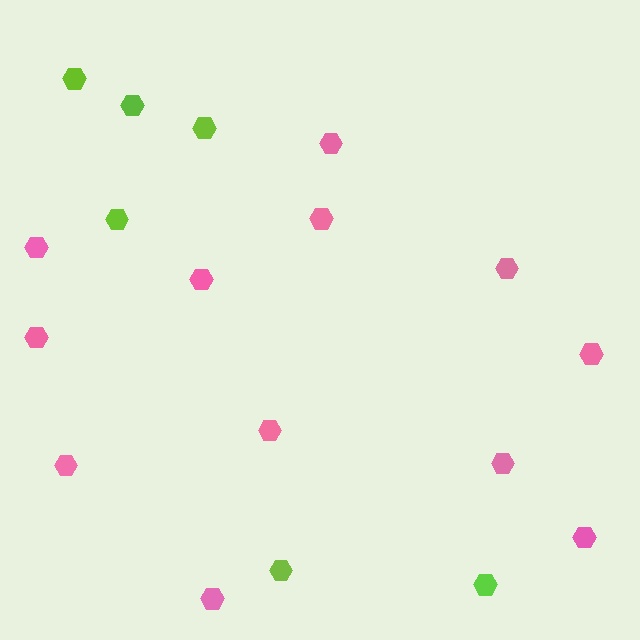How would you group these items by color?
There are 2 groups: one group of pink hexagons (12) and one group of lime hexagons (6).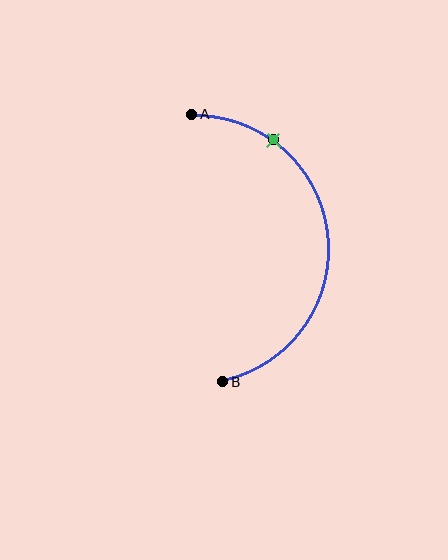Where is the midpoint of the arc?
The arc midpoint is the point on the curve farthest from the straight line joining A and B. It sits to the right of that line.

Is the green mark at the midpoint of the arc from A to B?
No. The green mark lies on the arc but is closer to endpoint A. The arc midpoint would be at the point on the curve equidistant along the arc from both A and B.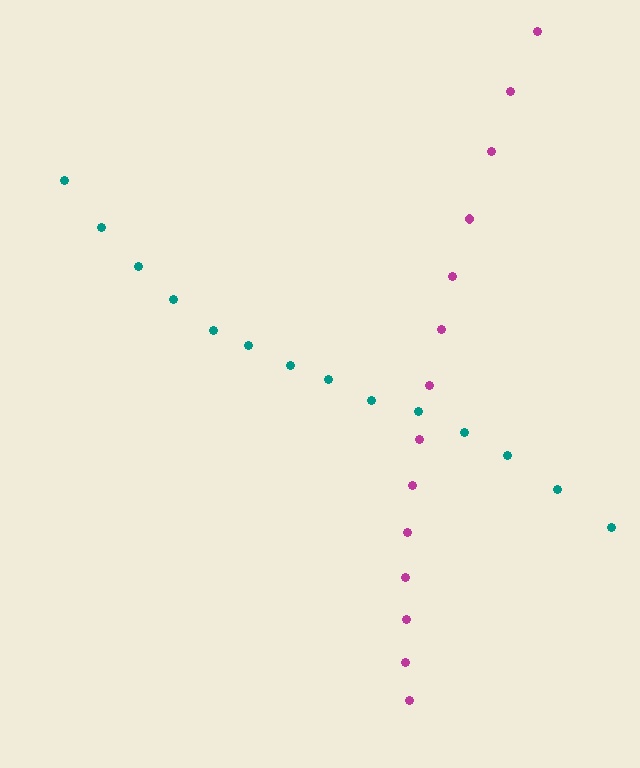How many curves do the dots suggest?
There are 2 distinct paths.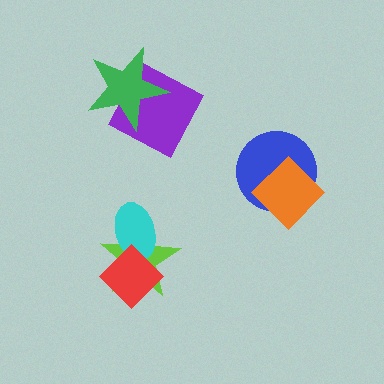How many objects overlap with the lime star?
2 objects overlap with the lime star.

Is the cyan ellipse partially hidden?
Yes, it is partially covered by another shape.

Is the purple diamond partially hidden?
Yes, it is partially covered by another shape.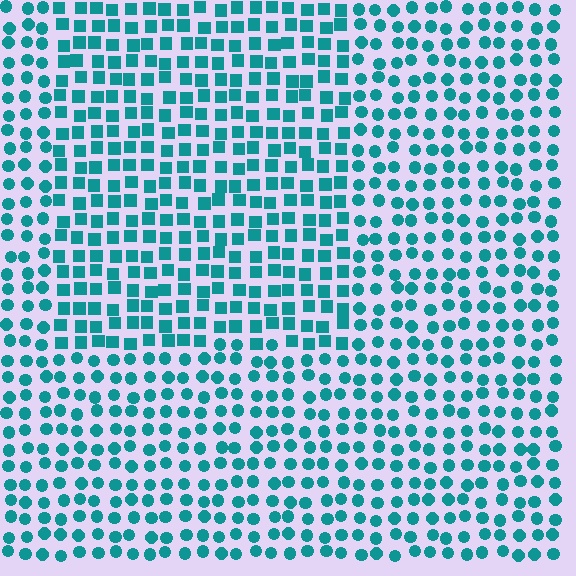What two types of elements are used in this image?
The image uses squares inside the rectangle region and circles outside it.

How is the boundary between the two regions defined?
The boundary is defined by a change in element shape: squares inside vs. circles outside. All elements share the same color and spacing.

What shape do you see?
I see a rectangle.